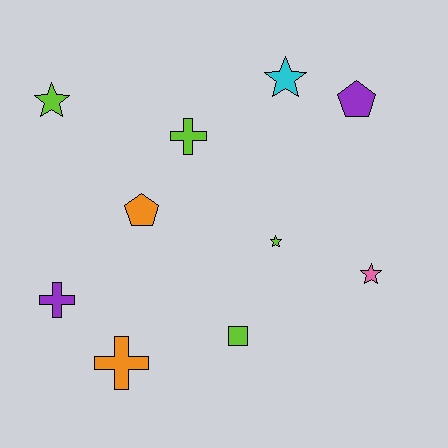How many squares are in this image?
There is 1 square.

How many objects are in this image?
There are 10 objects.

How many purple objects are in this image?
There are 2 purple objects.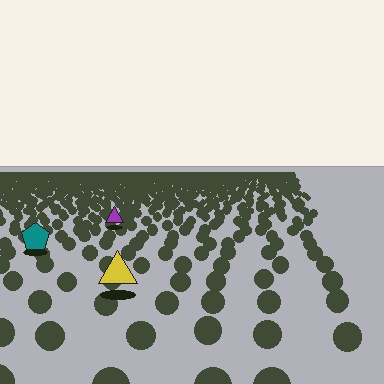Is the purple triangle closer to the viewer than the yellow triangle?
No. The yellow triangle is closer — you can tell from the texture gradient: the ground texture is coarser near it.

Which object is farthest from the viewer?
The purple triangle is farthest from the viewer. It appears smaller and the ground texture around it is denser.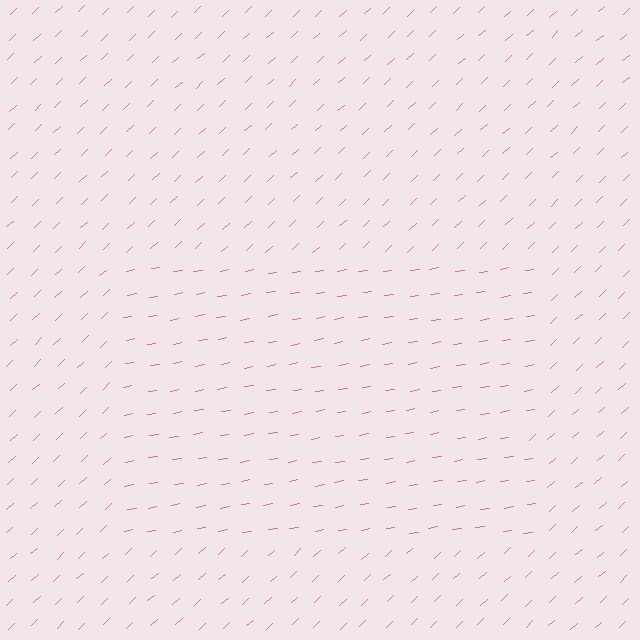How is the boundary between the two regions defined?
The boundary is defined purely by a change in line orientation (approximately 34 degrees difference). All lines are the same color and thickness.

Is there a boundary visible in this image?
Yes, there is a texture boundary formed by a change in line orientation.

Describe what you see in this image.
The image is filled with small pink line segments. A rectangle region in the image has lines oriented differently from the surrounding lines, creating a visible texture boundary.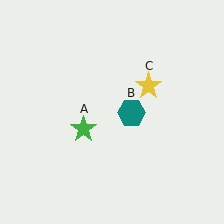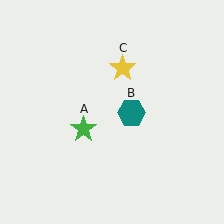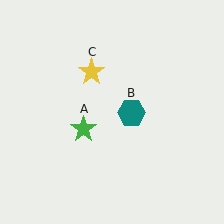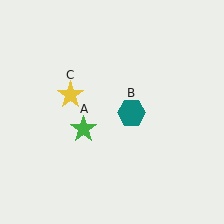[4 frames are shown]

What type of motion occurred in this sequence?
The yellow star (object C) rotated counterclockwise around the center of the scene.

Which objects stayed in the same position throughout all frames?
Green star (object A) and teal hexagon (object B) remained stationary.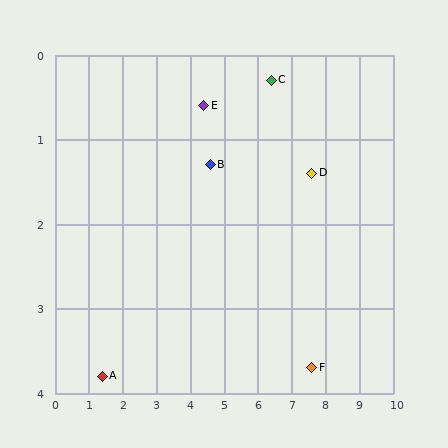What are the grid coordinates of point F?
Point F is at approximately (7.6, 3.7).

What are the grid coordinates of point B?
Point B is at approximately (4.6, 1.3).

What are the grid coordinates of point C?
Point C is at approximately (6.4, 0.3).